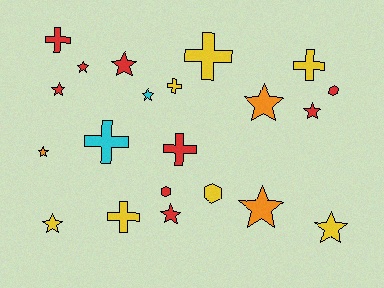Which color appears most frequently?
Red, with 9 objects.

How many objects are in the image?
There are 21 objects.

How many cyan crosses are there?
There is 1 cyan cross.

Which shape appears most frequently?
Star, with 11 objects.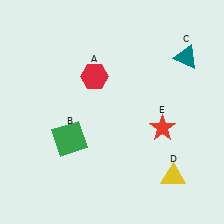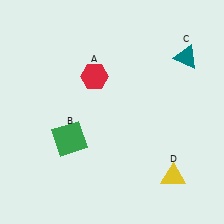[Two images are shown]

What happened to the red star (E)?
The red star (E) was removed in Image 2. It was in the bottom-right area of Image 1.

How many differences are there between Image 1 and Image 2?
There is 1 difference between the two images.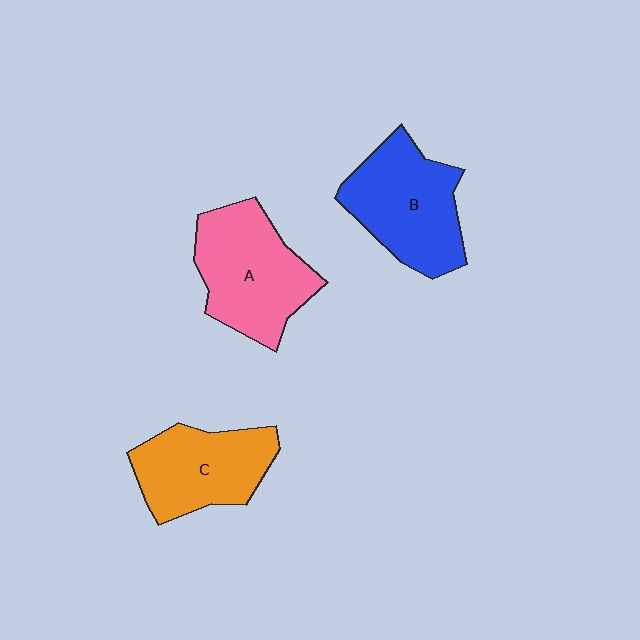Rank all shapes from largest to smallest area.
From largest to smallest: A (pink), B (blue), C (orange).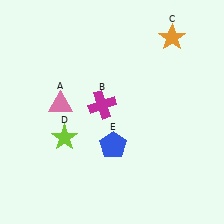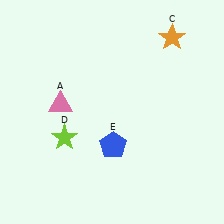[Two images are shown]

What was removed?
The magenta cross (B) was removed in Image 2.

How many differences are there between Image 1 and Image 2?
There is 1 difference between the two images.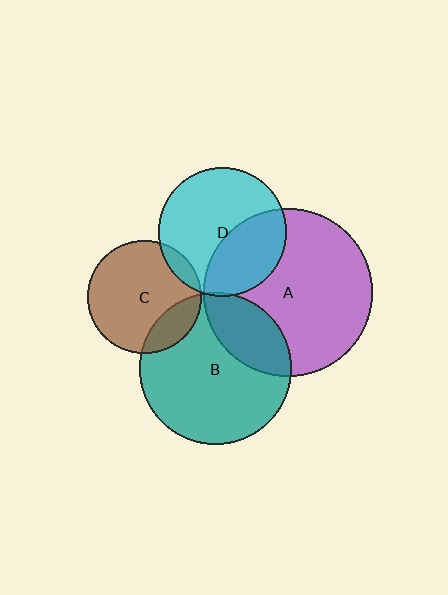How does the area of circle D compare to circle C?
Approximately 1.3 times.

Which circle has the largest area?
Circle A (purple).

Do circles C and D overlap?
Yes.